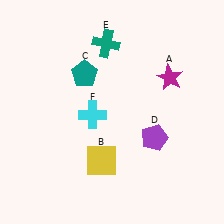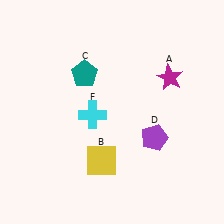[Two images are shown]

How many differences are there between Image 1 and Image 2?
There is 1 difference between the two images.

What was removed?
The teal cross (E) was removed in Image 2.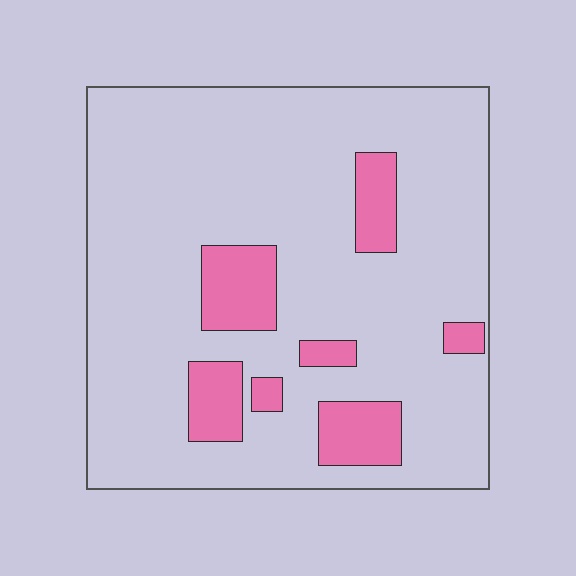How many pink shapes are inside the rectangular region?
7.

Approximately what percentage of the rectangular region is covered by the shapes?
Approximately 15%.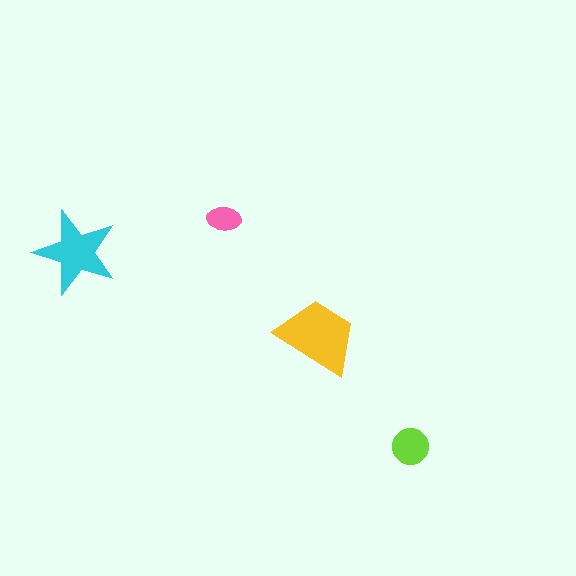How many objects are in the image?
There are 4 objects in the image.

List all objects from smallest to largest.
The pink ellipse, the lime circle, the cyan star, the yellow trapezoid.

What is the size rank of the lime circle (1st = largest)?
3rd.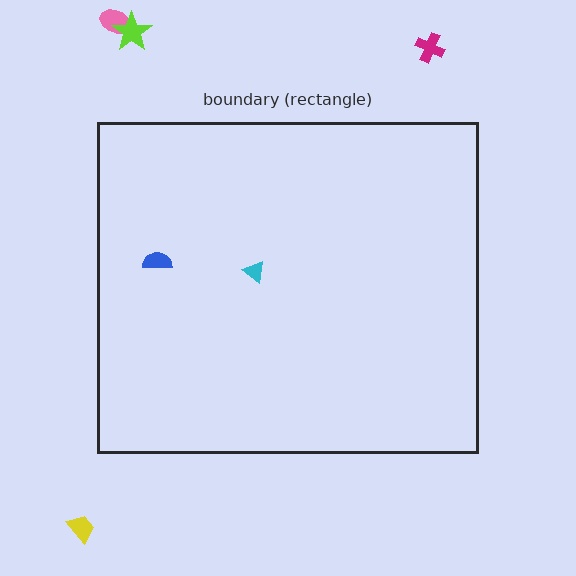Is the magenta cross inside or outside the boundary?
Outside.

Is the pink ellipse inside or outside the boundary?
Outside.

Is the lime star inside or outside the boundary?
Outside.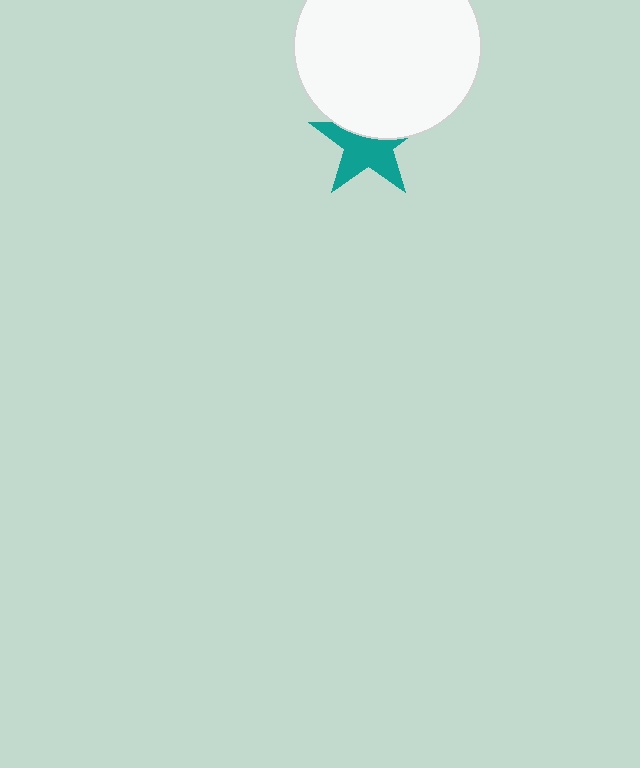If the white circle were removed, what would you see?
You would see the complete teal star.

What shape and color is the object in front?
The object in front is a white circle.